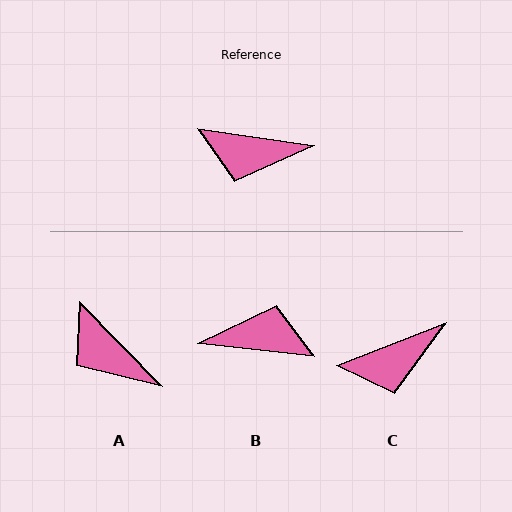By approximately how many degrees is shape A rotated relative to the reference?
Approximately 38 degrees clockwise.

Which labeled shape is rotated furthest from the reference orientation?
B, about 178 degrees away.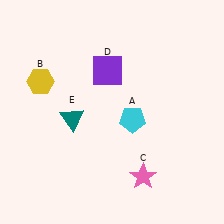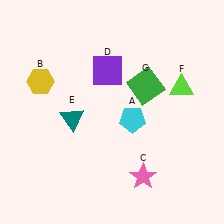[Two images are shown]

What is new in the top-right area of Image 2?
A lime triangle (F) was added in the top-right area of Image 2.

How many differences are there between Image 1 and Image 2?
There are 2 differences between the two images.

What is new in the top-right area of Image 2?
A green square (G) was added in the top-right area of Image 2.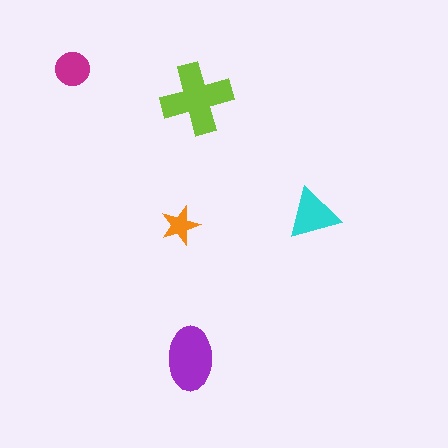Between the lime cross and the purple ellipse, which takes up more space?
The lime cross.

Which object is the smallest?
The orange star.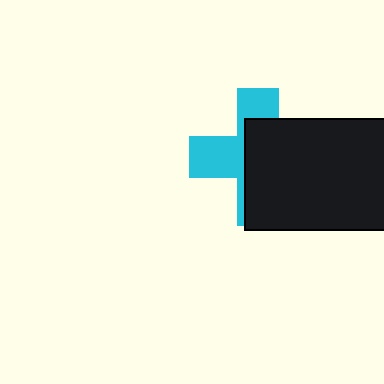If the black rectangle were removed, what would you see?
You would see the complete cyan cross.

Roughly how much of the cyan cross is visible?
A small part of it is visible (roughly 40%).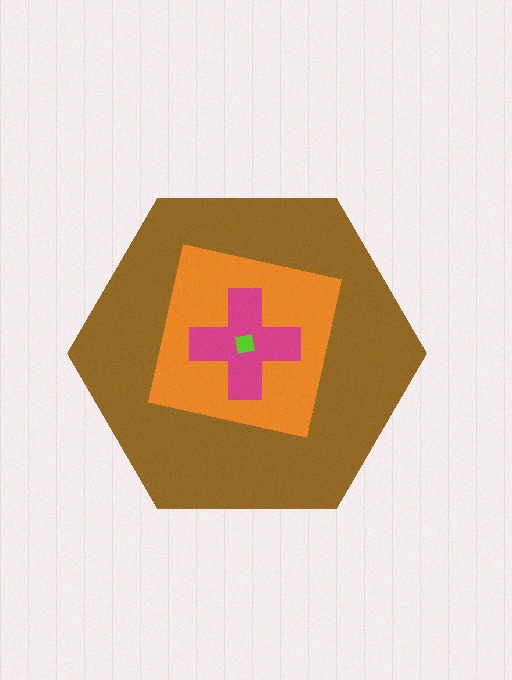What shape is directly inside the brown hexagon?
The orange square.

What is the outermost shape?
The brown hexagon.